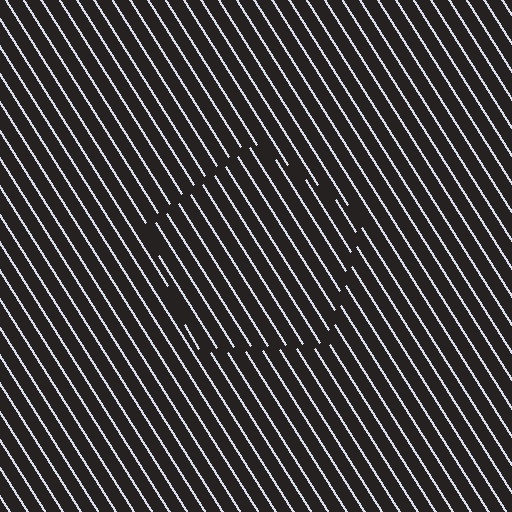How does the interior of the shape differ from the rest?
The interior of the shape contains the same grating, shifted by half a period — the contour is defined by the phase discontinuity where line-ends from the inner and outer gratings abut.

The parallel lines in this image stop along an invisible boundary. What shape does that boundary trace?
An illusory pentagon. The interior of the shape contains the same grating, shifted by half a period — the contour is defined by the phase discontinuity where line-ends from the inner and outer gratings abut.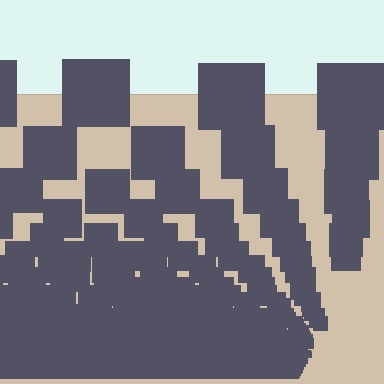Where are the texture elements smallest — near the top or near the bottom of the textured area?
Near the bottom.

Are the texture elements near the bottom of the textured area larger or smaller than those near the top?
Smaller. The gradient is inverted — elements near the bottom are smaller and denser.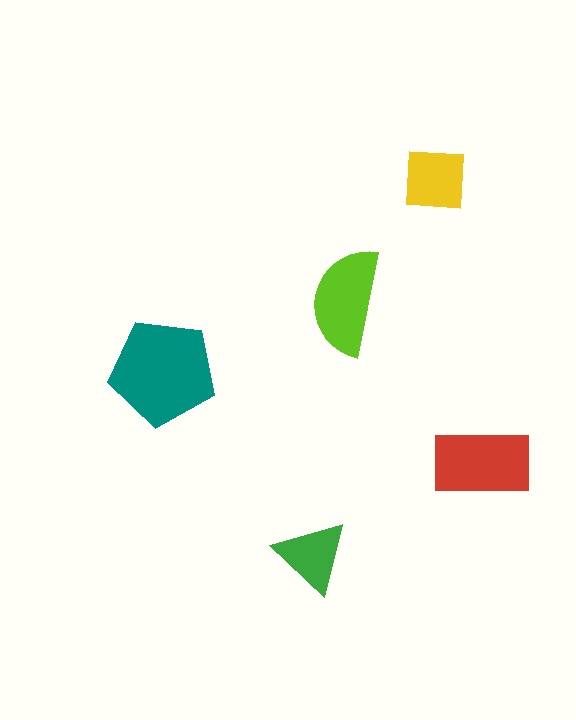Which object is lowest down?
The green triangle is bottommost.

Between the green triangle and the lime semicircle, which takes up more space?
The lime semicircle.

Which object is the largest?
The teal pentagon.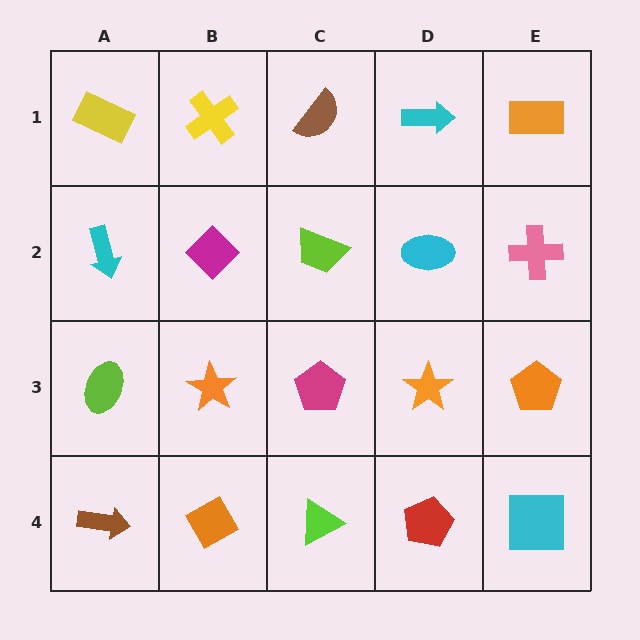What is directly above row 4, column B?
An orange star.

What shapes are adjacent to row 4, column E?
An orange pentagon (row 3, column E), a red pentagon (row 4, column D).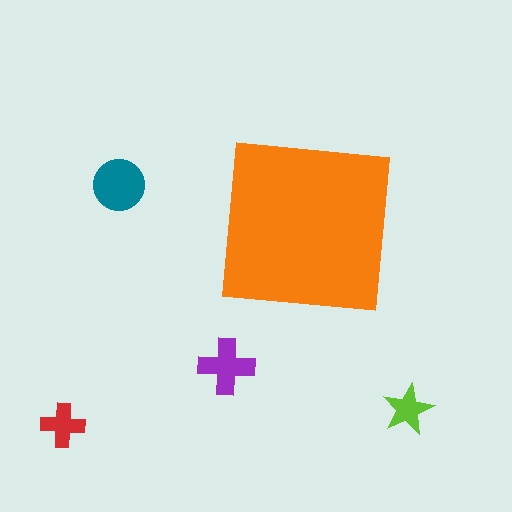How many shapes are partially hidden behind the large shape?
0 shapes are partially hidden.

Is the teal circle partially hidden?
No, the teal circle is fully visible.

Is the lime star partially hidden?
No, the lime star is fully visible.